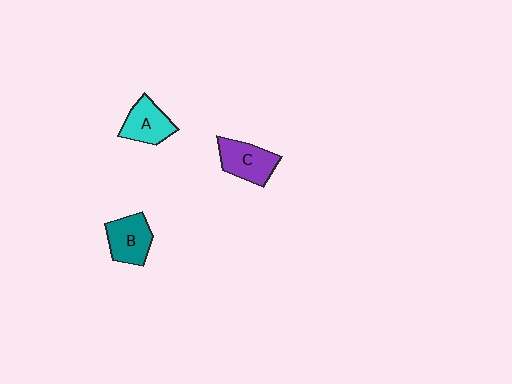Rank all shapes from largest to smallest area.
From largest to smallest: C (purple), B (teal), A (cyan).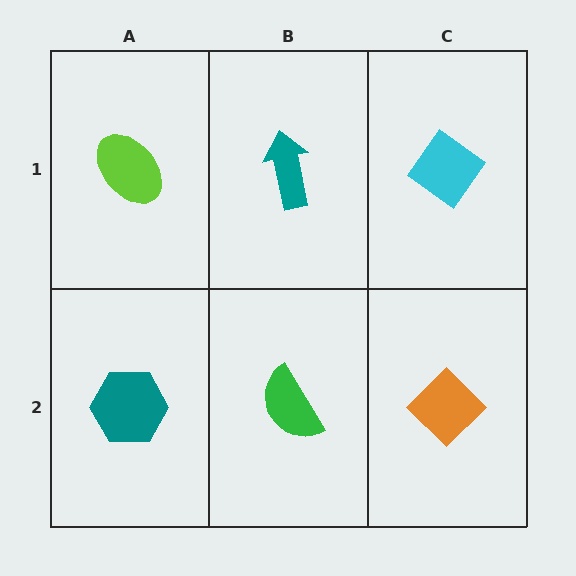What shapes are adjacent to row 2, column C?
A cyan diamond (row 1, column C), a green semicircle (row 2, column B).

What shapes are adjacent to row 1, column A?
A teal hexagon (row 2, column A), a teal arrow (row 1, column B).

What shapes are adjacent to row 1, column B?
A green semicircle (row 2, column B), a lime ellipse (row 1, column A), a cyan diamond (row 1, column C).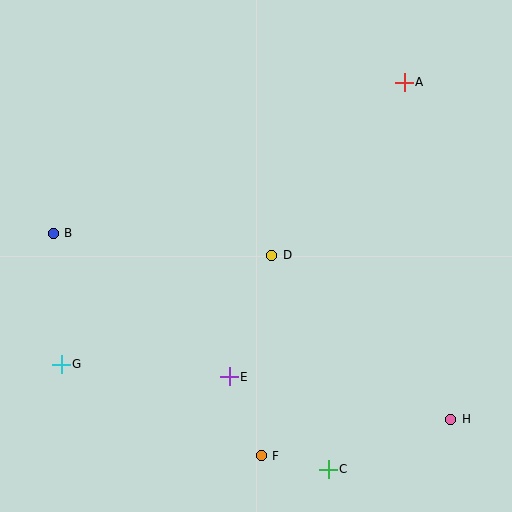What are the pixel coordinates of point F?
Point F is at (261, 456).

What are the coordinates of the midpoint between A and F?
The midpoint between A and F is at (333, 269).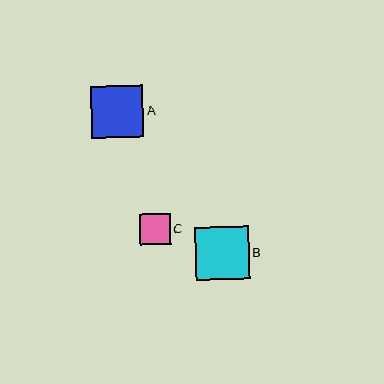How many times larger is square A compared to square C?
Square A is approximately 1.7 times the size of square C.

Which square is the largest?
Square B is the largest with a size of approximately 53 pixels.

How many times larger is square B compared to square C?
Square B is approximately 1.7 times the size of square C.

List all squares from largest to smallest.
From largest to smallest: B, A, C.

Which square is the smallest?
Square C is the smallest with a size of approximately 31 pixels.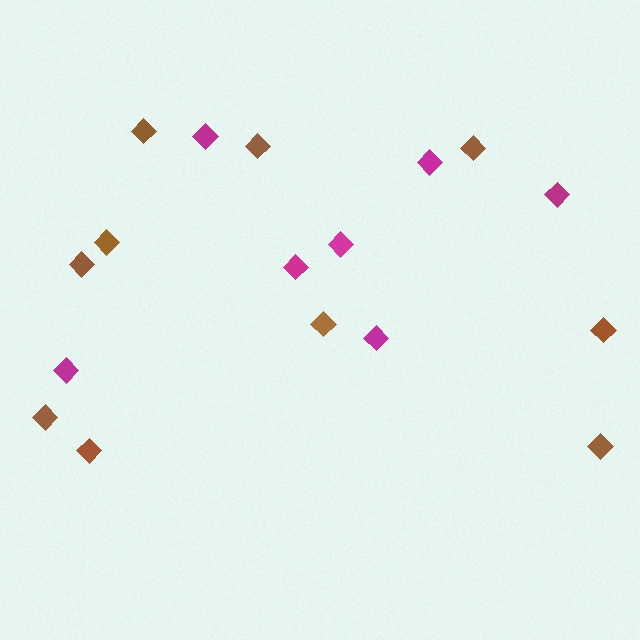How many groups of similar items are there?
There are 2 groups: one group of brown diamonds (10) and one group of magenta diamonds (7).